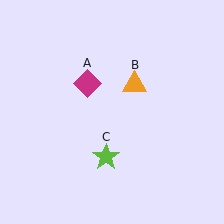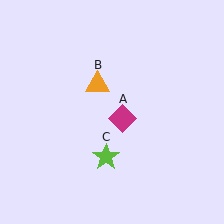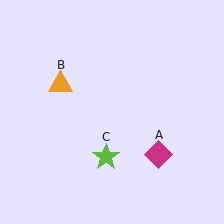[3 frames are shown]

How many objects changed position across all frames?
2 objects changed position: magenta diamond (object A), orange triangle (object B).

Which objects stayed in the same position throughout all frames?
Lime star (object C) remained stationary.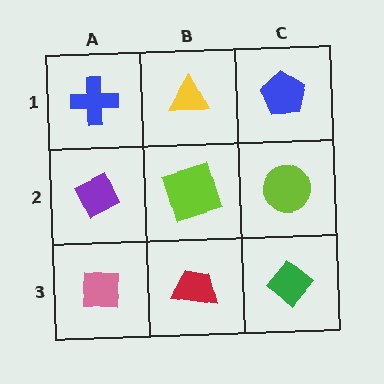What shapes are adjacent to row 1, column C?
A lime circle (row 2, column C), a yellow triangle (row 1, column B).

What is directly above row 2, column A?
A blue cross.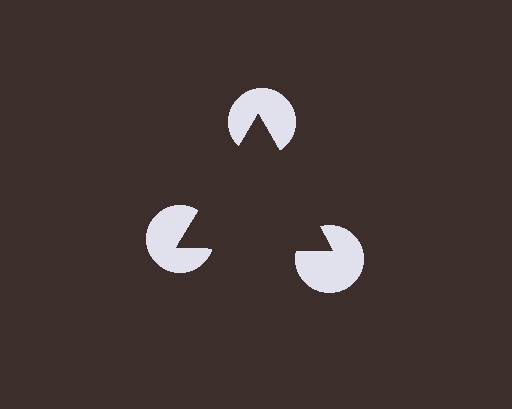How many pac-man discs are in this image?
There are 3 — one at each vertex of the illusory triangle.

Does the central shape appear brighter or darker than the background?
It typically appears slightly darker than the background, even though no actual brightness change is drawn.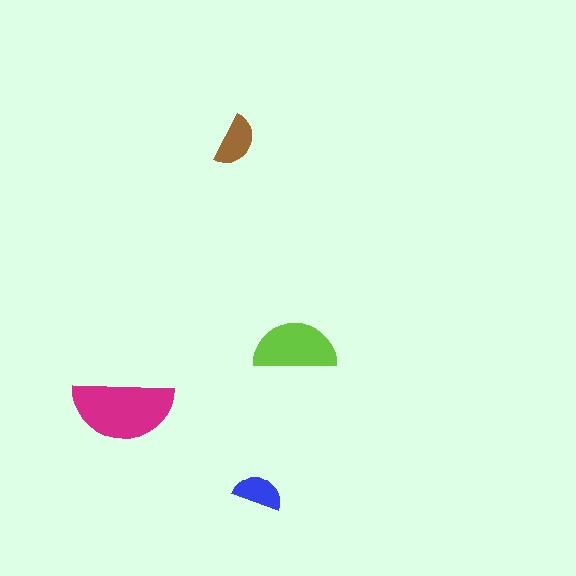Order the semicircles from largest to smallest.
the magenta one, the lime one, the brown one, the blue one.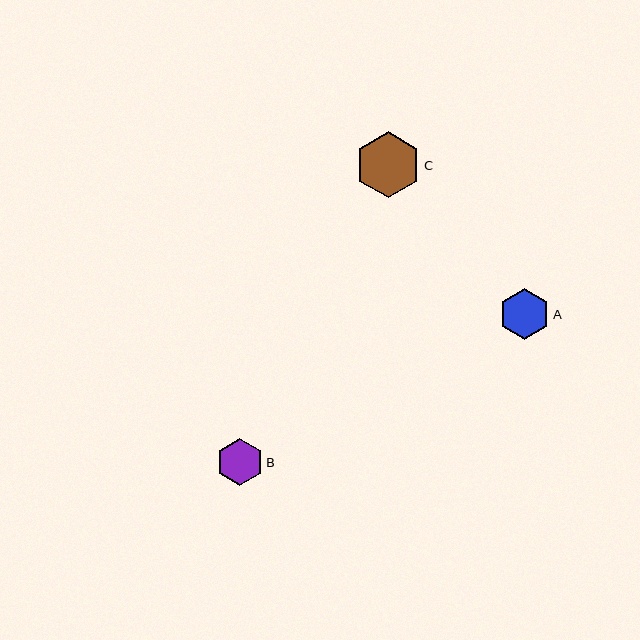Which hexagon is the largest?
Hexagon C is the largest with a size of approximately 66 pixels.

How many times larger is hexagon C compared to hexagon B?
Hexagon C is approximately 1.4 times the size of hexagon B.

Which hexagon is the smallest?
Hexagon B is the smallest with a size of approximately 47 pixels.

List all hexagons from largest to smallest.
From largest to smallest: C, A, B.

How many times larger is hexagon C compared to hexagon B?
Hexagon C is approximately 1.4 times the size of hexagon B.